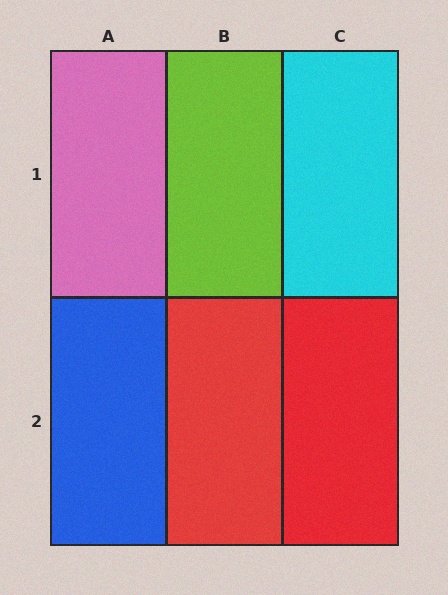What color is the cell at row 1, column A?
Pink.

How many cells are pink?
1 cell is pink.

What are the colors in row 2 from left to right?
Blue, red, red.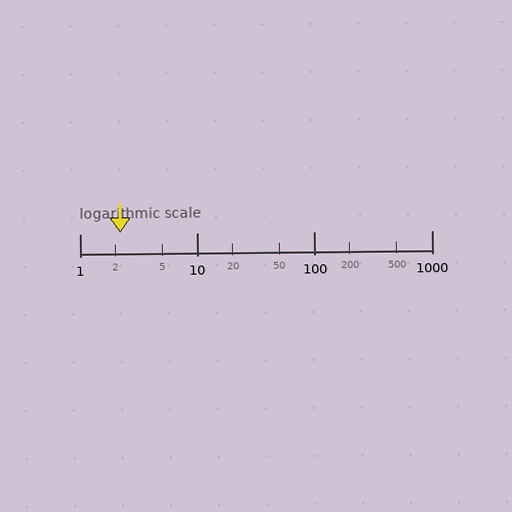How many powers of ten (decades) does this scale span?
The scale spans 3 decades, from 1 to 1000.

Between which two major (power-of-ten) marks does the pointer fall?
The pointer is between 1 and 10.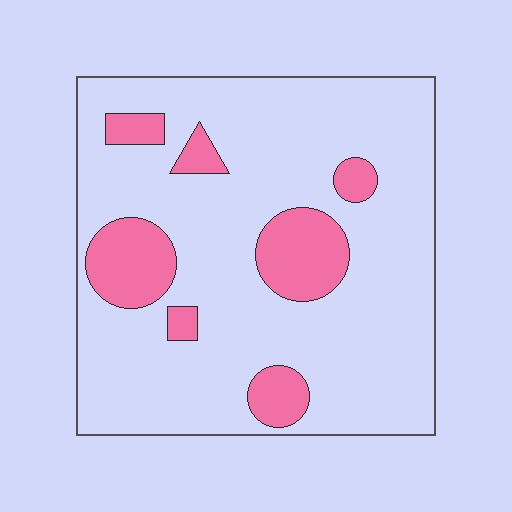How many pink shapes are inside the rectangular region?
7.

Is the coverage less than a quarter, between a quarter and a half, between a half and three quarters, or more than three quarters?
Less than a quarter.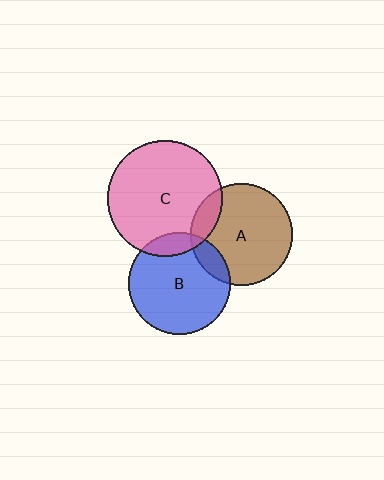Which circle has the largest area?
Circle C (pink).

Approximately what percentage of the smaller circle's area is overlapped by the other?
Approximately 15%.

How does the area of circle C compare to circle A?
Approximately 1.3 times.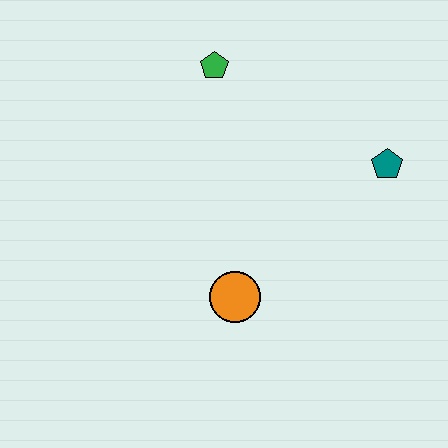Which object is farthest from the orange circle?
The green pentagon is farthest from the orange circle.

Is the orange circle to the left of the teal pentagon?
Yes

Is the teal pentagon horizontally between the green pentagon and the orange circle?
No